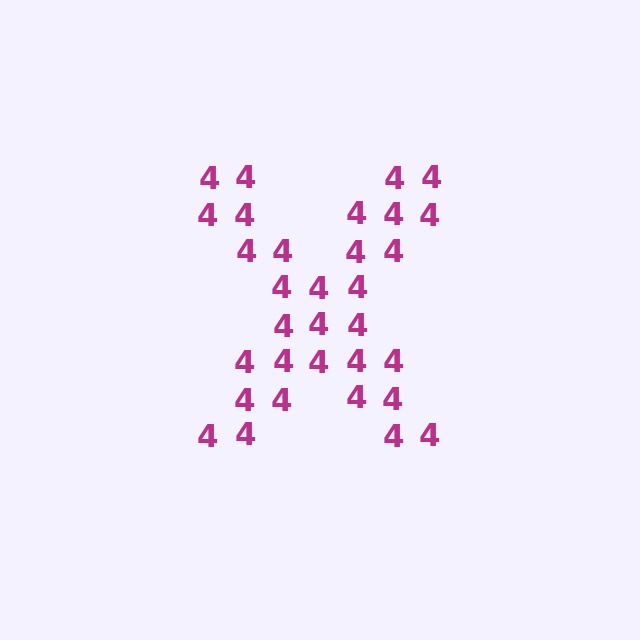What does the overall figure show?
The overall figure shows the letter X.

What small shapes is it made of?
It is made of small digit 4's.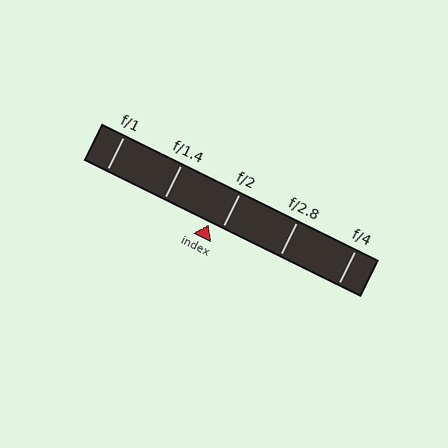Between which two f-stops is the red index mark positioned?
The index mark is between f/1.4 and f/2.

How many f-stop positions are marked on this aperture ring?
There are 5 f-stop positions marked.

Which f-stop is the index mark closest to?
The index mark is closest to f/2.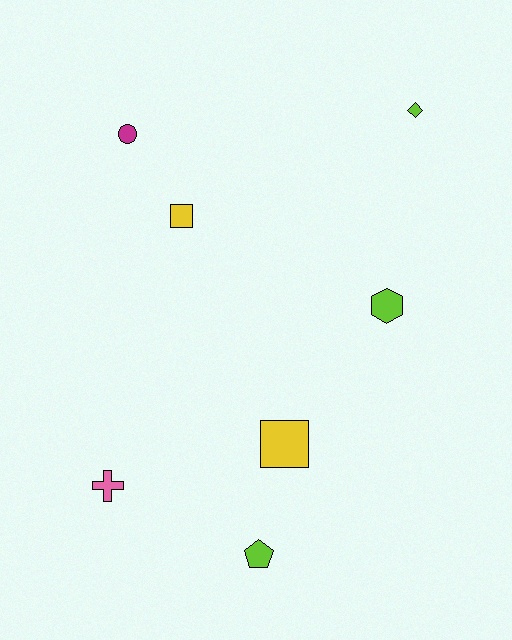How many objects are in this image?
There are 7 objects.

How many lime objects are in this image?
There are 3 lime objects.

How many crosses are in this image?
There is 1 cross.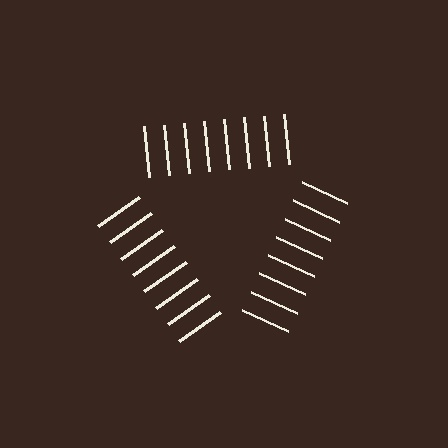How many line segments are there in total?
24 — 8 along each of the 3 edges.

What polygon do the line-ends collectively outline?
An illusory triangle — the line segments terminate on its edges but no continuous stroke is drawn.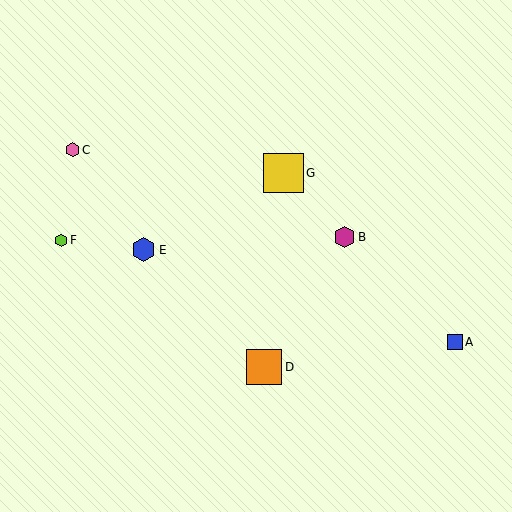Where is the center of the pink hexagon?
The center of the pink hexagon is at (72, 150).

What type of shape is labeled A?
Shape A is a blue square.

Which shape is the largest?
The yellow square (labeled G) is the largest.